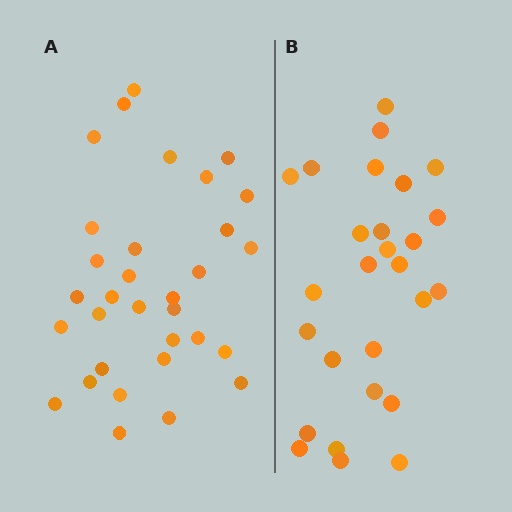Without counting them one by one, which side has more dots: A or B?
Region A (the left region) has more dots.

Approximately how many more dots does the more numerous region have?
Region A has about 5 more dots than region B.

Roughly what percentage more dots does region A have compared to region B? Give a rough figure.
About 20% more.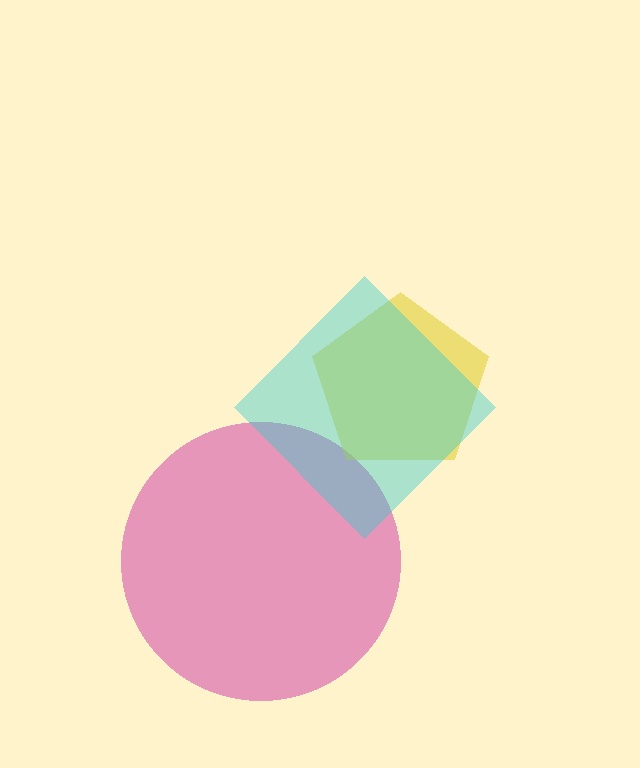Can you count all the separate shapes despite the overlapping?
Yes, there are 3 separate shapes.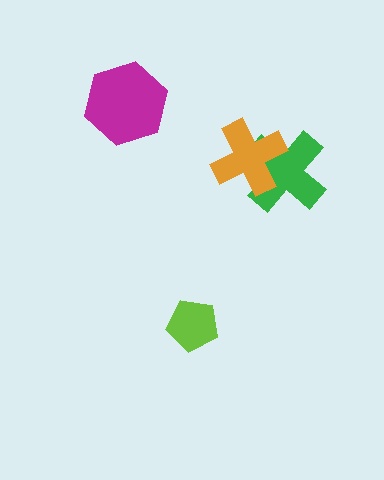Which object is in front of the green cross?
The orange cross is in front of the green cross.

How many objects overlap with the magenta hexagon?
0 objects overlap with the magenta hexagon.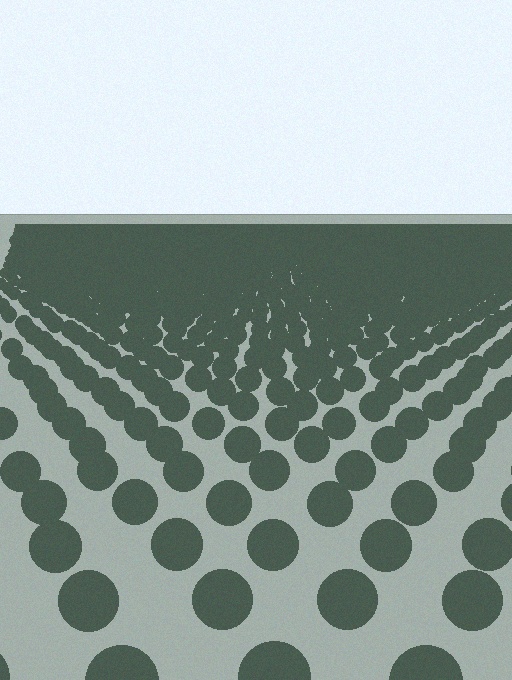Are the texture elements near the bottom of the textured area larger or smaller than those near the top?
Larger. Near the bottom, elements are closer to the viewer and appear at a bigger on-screen size.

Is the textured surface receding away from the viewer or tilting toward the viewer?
The surface is receding away from the viewer. Texture elements get smaller and denser toward the top.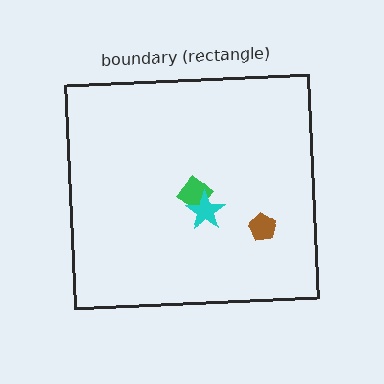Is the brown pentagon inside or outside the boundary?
Inside.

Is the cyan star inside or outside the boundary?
Inside.